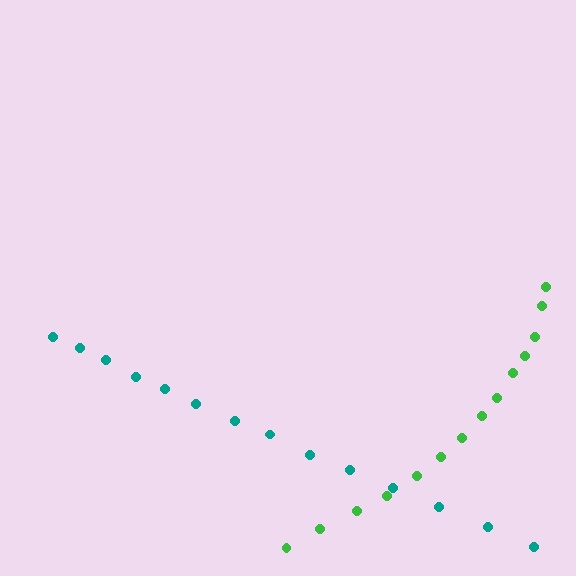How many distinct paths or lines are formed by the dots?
There are 2 distinct paths.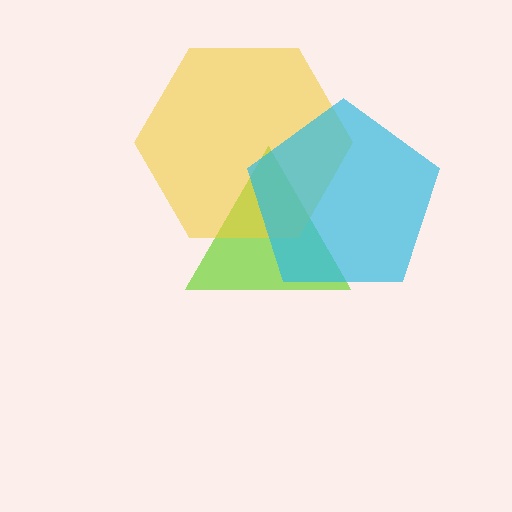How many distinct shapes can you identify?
There are 3 distinct shapes: a lime triangle, a yellow hexagon, a cyan pentagon.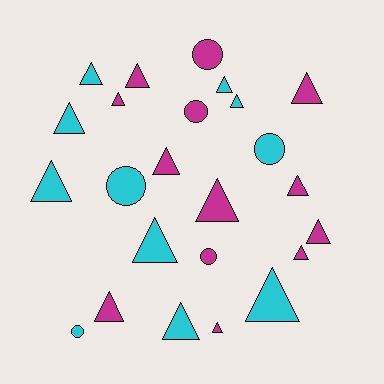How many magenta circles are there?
There are 3 magenta circles.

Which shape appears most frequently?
Triangle, with 18 objects.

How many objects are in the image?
There are 24 objects.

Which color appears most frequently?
Magenta, with 13 objects.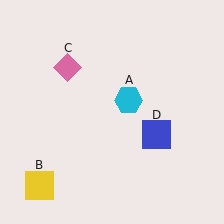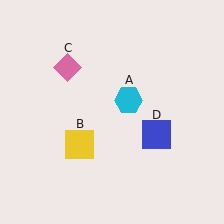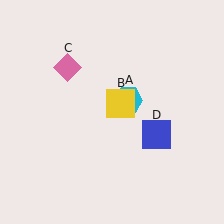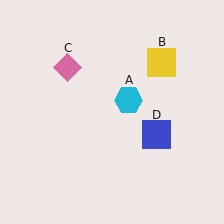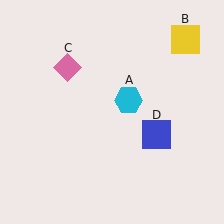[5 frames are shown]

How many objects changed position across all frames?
1 object changed position: yellow square (object B).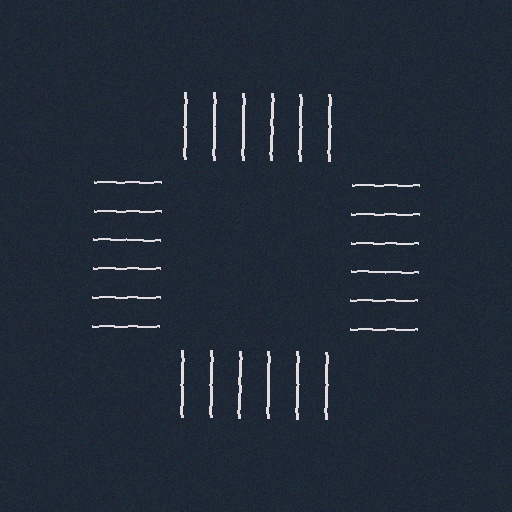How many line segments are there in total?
24 — 6 along each of the 4 edges.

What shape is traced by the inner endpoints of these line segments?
An illusory square — the line segments terminate on its edges but no continuous stroke is drawn.